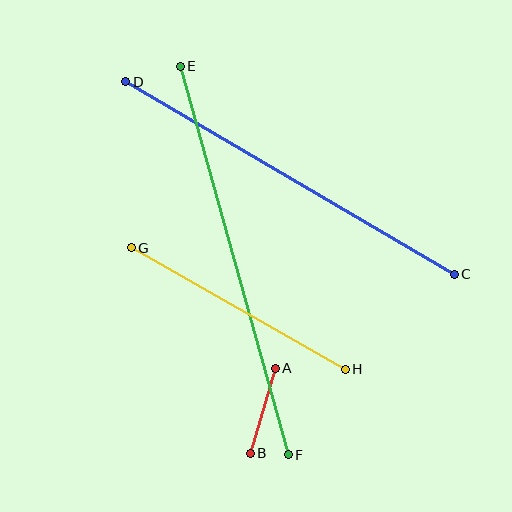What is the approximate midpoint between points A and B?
The midpoint is at approximately (263, 411) pixels.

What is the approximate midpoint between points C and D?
The midpoint is at approximately (290, 178) pixels.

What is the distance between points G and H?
The distance is approximately 246 pixels.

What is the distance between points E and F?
The distance is approximately 403 pixels.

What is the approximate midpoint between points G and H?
The midpoint is at approximately (238, 308) pixels.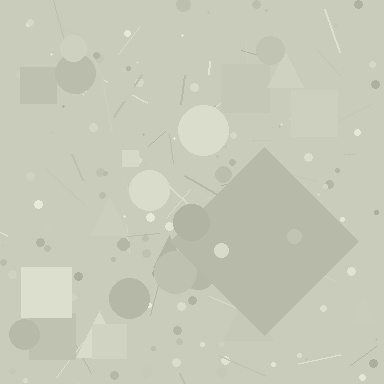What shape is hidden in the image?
A diamond is hidden in the image.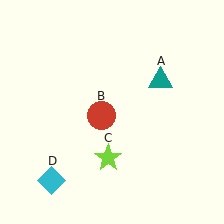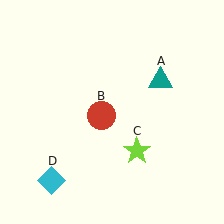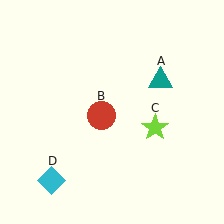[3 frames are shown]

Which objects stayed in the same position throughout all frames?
Teal triangle (object A) and red circle (object B) and cyan diamond (object D) remained stationary.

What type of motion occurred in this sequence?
The lime star (object C) rotated counterclockwise around the center of the scene.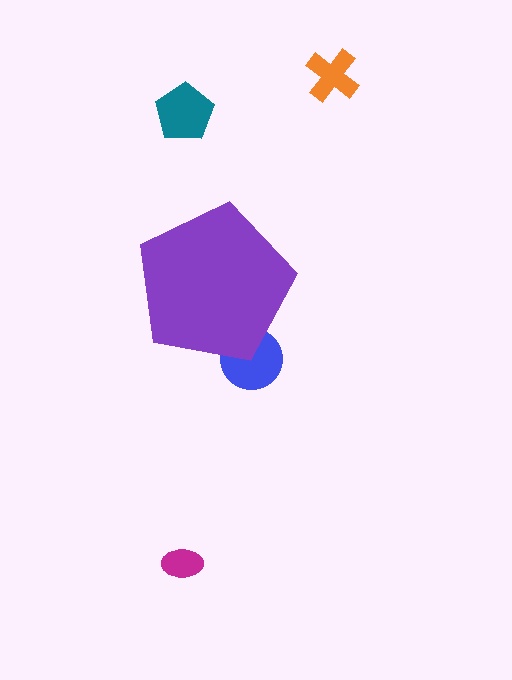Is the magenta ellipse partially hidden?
No, the magenta ellipse is fully visible.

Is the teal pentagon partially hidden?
No, the teal pentagon is fully visible.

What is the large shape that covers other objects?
A purple pentagon.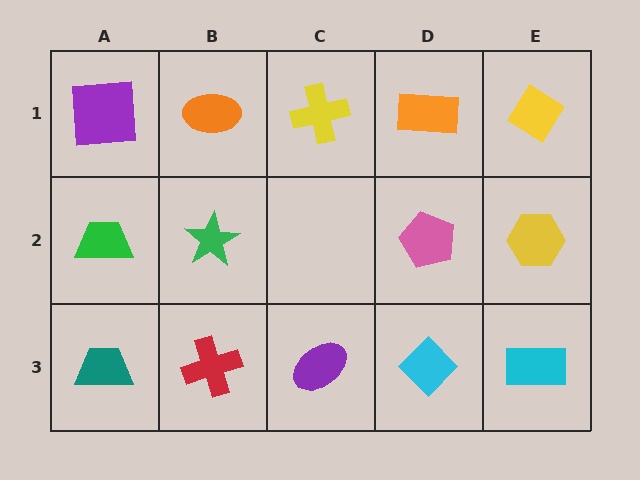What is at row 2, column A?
A green trapezoid.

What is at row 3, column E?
A cyan rectangle.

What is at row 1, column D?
An orange rectangle.